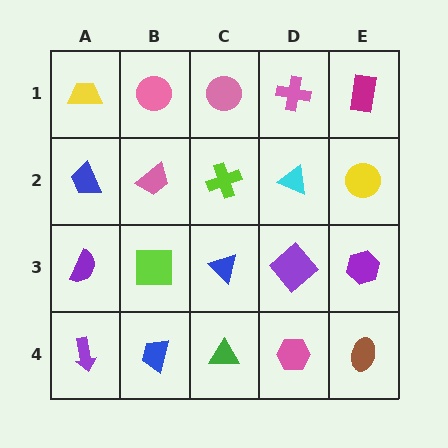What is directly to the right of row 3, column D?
A purple hexagon.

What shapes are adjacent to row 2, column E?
A magenta rectangle (row 1, column E), a purple hexagon (row 3, column E), a cyan triangle (row 2, column D).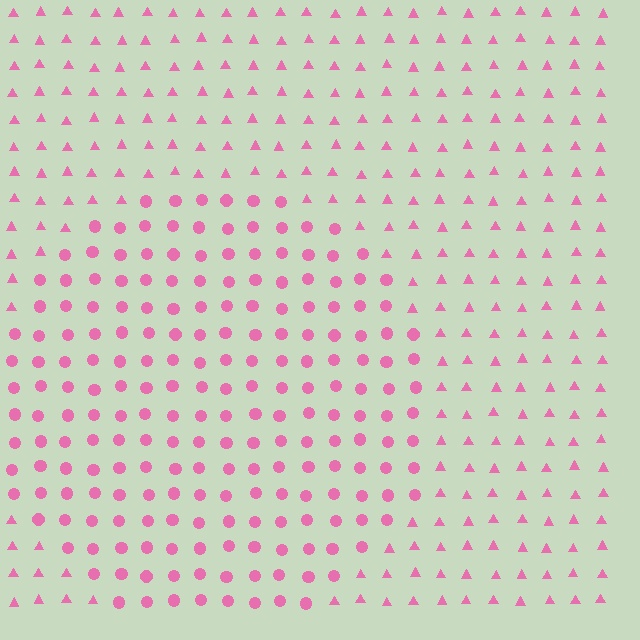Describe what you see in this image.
The image is filled with small pink elements arranged in a uniform grid. A circle-shaped region contains circles, while the surrounding area contains triangles. The boundary is defined purely by the change in element shape.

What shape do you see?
I see a circle.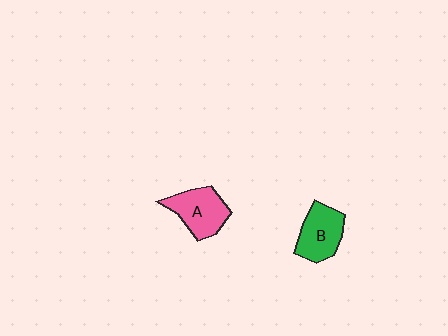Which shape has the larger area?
Shape A (pink).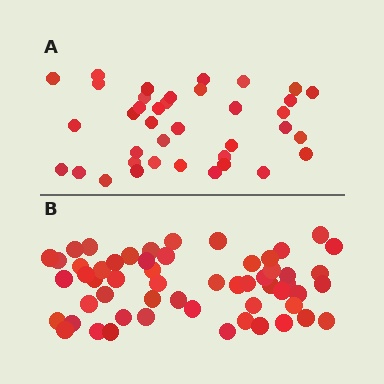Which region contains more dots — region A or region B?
Region B (the bottom region) has more dots.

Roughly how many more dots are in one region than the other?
Region B has approximately 20 more dots than region A.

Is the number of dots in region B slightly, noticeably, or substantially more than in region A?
Region B has substantially more. The ratio is roughly 1.5 to 1.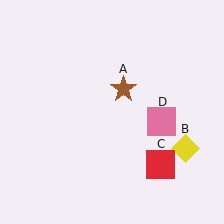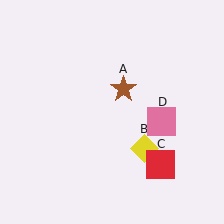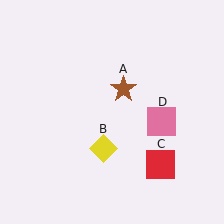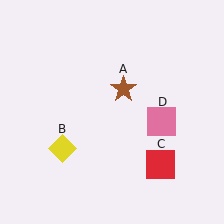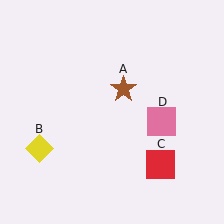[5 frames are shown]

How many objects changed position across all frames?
1 object changed position: yellow diamond (object B).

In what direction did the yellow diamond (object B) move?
The yellow diamond (object B) moved left.